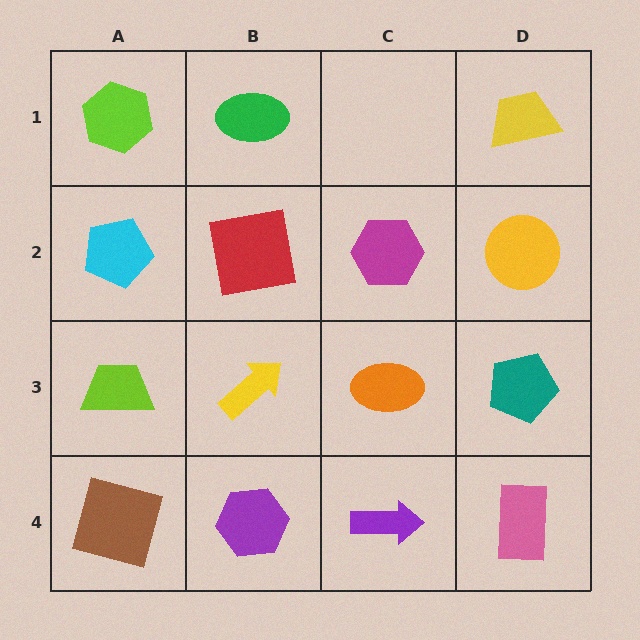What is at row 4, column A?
A brown square.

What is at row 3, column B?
A yellow arrow.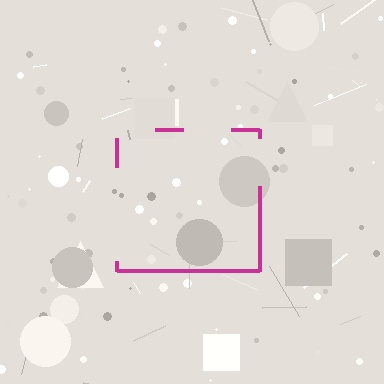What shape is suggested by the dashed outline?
The dashed outline suggests a square.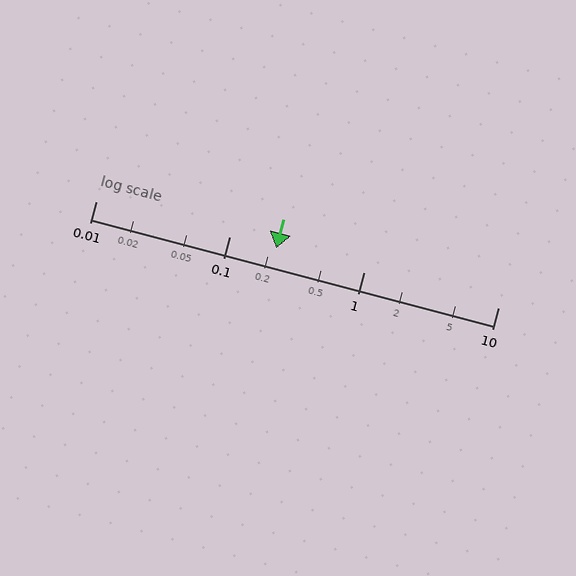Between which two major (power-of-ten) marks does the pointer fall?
The pointer is between 0.1 and 1.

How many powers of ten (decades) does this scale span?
The scale spans 3 decades, from 0.01 to 10.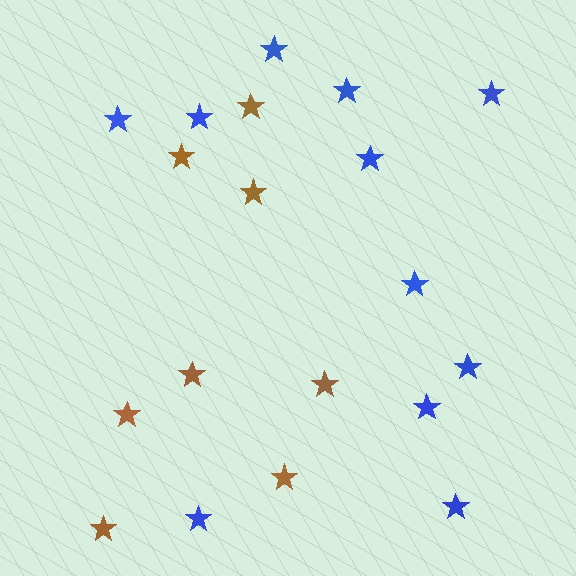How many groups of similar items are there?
There are 2 groups: one group of brown stars (8) and one group of blue stars (11).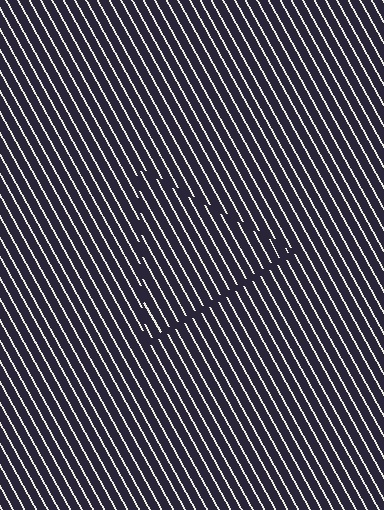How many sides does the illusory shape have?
3 sides — the line-ends trace a triangle.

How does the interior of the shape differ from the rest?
The interior of the shape contains the same grating, shifted by half a period — the contour is defined by the phase discontinuity where line-ends from the inner and outer gratings abut.